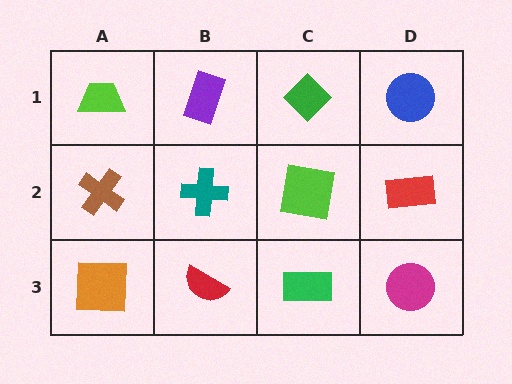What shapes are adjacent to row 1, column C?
A lime square (row 2, column C), a purple rectangle (row 1, column B), a blue circle (row 1, column D).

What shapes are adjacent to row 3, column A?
A brown cross (row 2, column A), a red semicircle (row 3, column B).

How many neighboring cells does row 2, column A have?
3.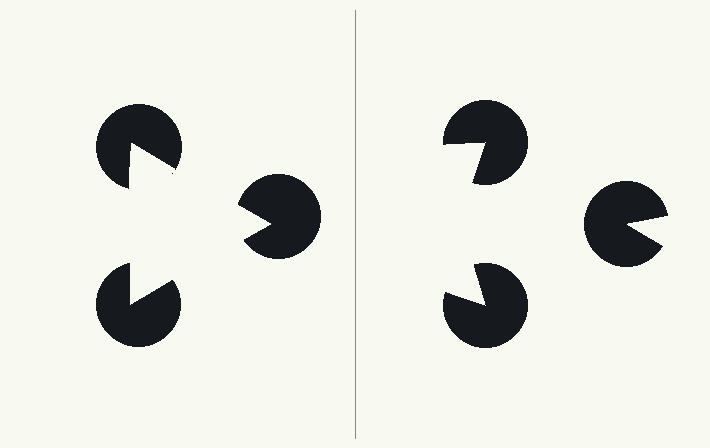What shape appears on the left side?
An illusory triangle.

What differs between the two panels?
The pac-man discs are positioned identically on both sides; only the wedge orientations differ. On the left they align to a triangle; on the right they are misaligned.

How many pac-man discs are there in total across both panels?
6 — 3 on each side.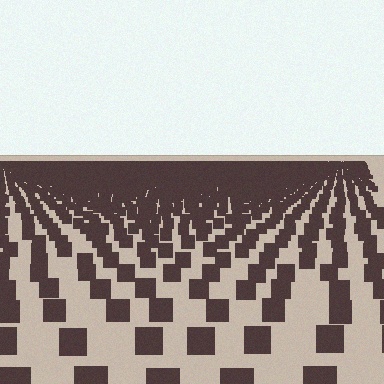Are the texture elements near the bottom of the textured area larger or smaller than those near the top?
Larger. Near the bottom, elements are closer to the viewer and appear at a bigger on-screen size.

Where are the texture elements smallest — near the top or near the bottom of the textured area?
Near the top.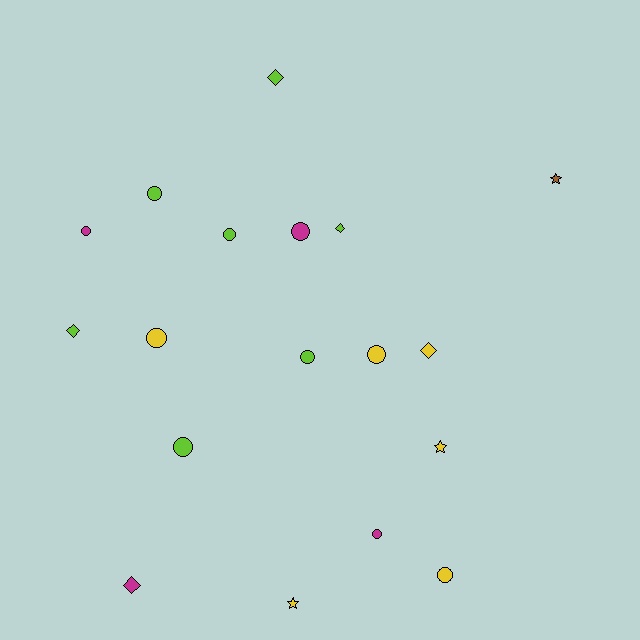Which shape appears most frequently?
Circle, with 10 objects.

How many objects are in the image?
There are 18 objects.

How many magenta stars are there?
There are no magenta stars.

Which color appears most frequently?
Lime, with 7 objects.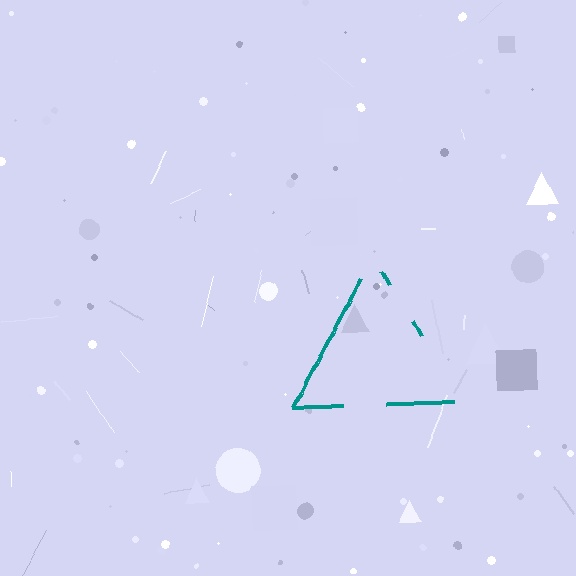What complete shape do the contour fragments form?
The contour fragments form a triangle.